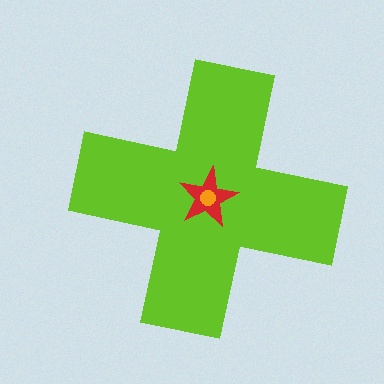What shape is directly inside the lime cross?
The red star.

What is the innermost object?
The orange circle.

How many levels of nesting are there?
3.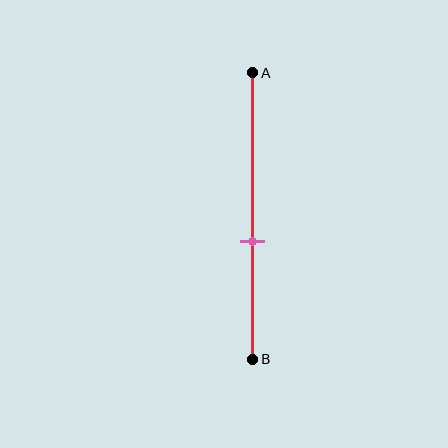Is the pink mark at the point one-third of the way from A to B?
No, the mark is at about 60% from A, not at the 33% one-third point.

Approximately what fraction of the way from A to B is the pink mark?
The pink mark is approximately 60% of the way from A to B.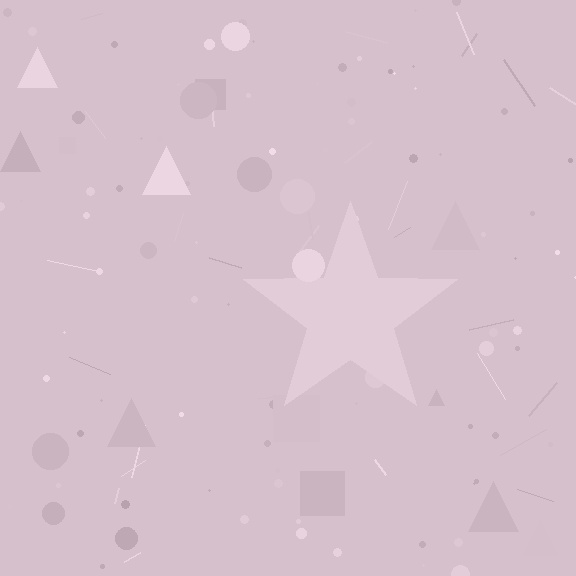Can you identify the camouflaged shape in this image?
The camouflaged shape is a star.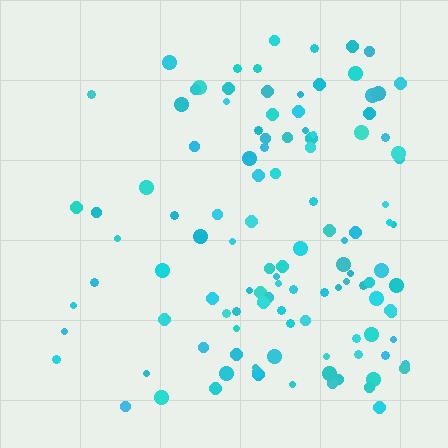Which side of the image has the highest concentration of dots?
The right.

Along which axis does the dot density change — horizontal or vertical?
Horizontal.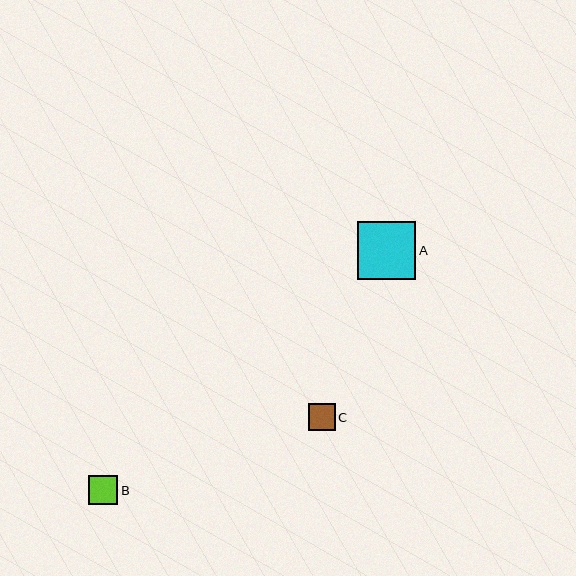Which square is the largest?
Square A is the largest with a size of approximately 58 pixels.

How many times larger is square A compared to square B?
Square A is approximately 2.0 times the size of square B.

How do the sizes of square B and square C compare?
Square B and square C are approximately the same size.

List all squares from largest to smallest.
From largest to smallest: A, B, C.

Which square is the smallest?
Square C is the smallest with a size of approximately 27 pixels.